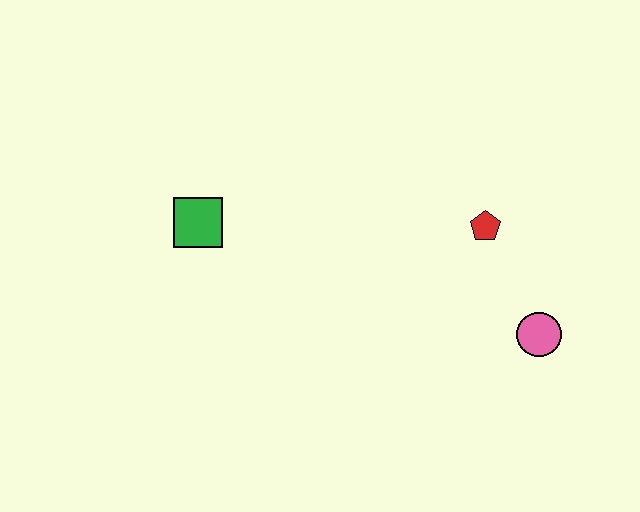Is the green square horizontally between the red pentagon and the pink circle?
No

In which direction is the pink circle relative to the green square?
The pink circle is to the right of the green square.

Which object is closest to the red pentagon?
The pink circle is closest to the red pentagon.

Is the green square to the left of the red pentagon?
Yes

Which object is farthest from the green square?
The pink circle is farthest from the green square.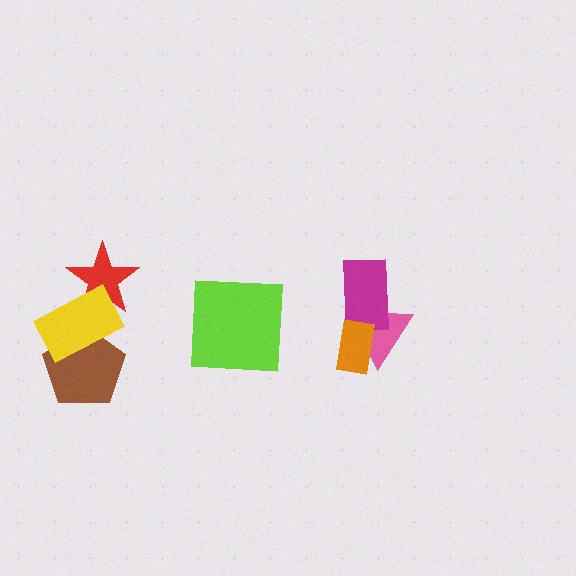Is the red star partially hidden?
Yes, it is partially covered by another shape.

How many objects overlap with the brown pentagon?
1 object overlaps with the brown pentagon.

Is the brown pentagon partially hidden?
Yes, it is partially covered by another shape.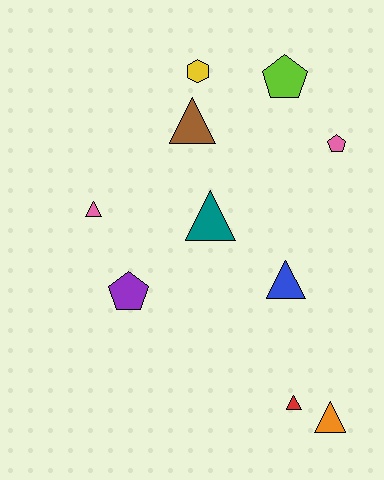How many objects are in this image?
There are 10 objects.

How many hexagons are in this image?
There is 1 hexagon.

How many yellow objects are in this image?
There is 1 yellow object.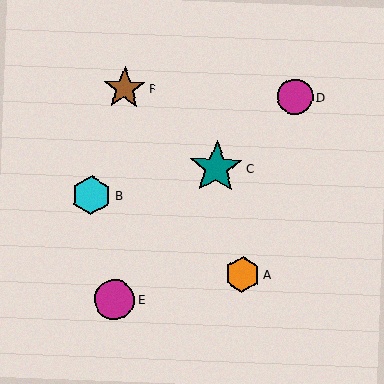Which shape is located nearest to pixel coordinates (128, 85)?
The brown star (labeled F) at (124, 88) is nearest to that location.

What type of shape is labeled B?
Shape B is a cyan hexagon.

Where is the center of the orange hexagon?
The center of the orange hexagon is at (242, 274).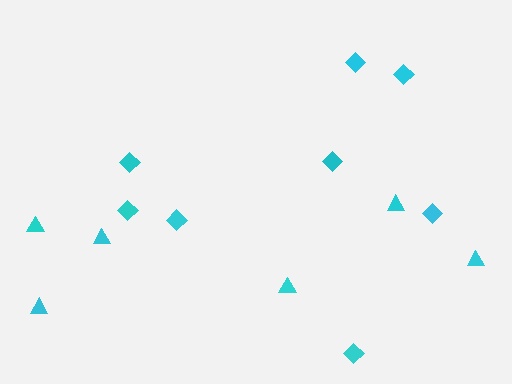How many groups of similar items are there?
There are 2 groups: one group of diamonds (8) and one group of triangles (6).